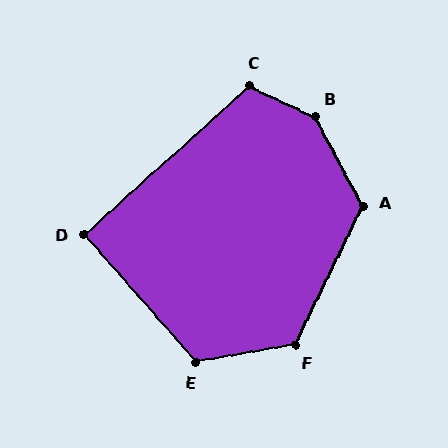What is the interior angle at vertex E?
Approximately 122 degrees (obtuse).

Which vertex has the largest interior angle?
B, at approximately 144 degrees.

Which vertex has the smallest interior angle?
D, at approximately 91 degrees.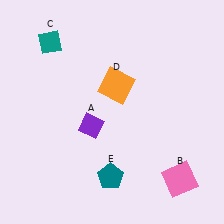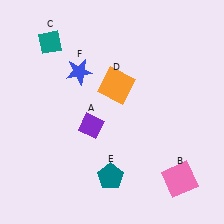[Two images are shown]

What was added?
A blue star (F) was added in Image 2.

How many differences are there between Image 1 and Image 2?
There is 1 difference between the two images.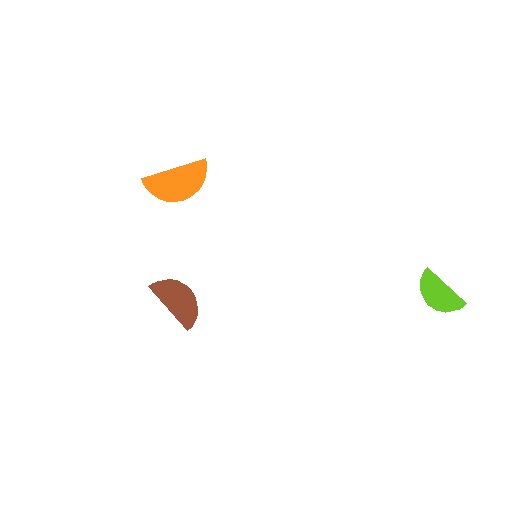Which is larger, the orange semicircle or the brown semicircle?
The orange one.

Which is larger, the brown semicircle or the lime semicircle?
The brown one.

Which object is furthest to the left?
The orange semicircle is leftmost.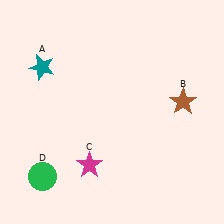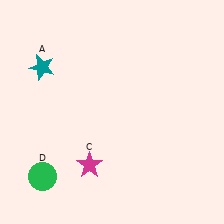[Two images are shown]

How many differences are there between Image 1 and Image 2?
There is 1 difference between the two images.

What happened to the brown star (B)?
The brown star (B) was removed in Image 2. It was in the top-right area of Image 1.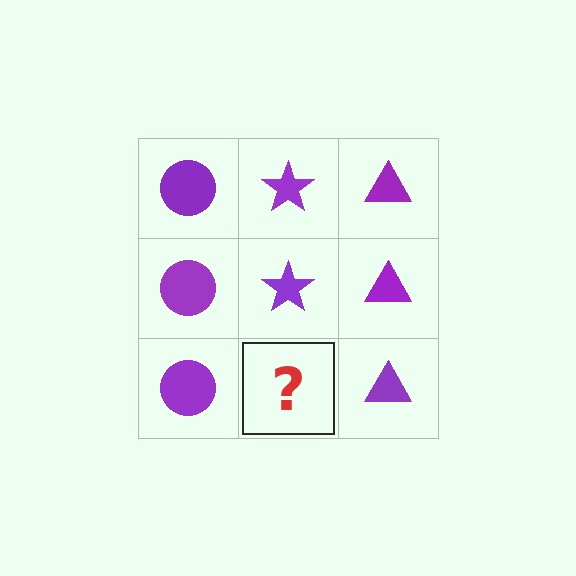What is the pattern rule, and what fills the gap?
The rule is that each column has a consistent shape. The gap should be filled with a purple star.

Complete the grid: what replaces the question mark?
The question mark should be replaced with a purple star.